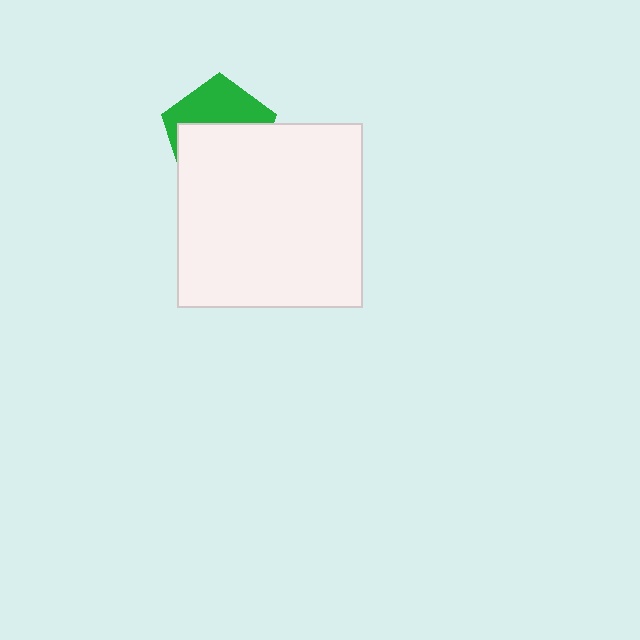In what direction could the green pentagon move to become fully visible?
The green pentagon could move up. That would shift it out from behind the white square entirely.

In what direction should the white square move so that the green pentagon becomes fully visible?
The white square should move down. That is the shortest direction to clear the overlap and leave the green pentagon fully visible.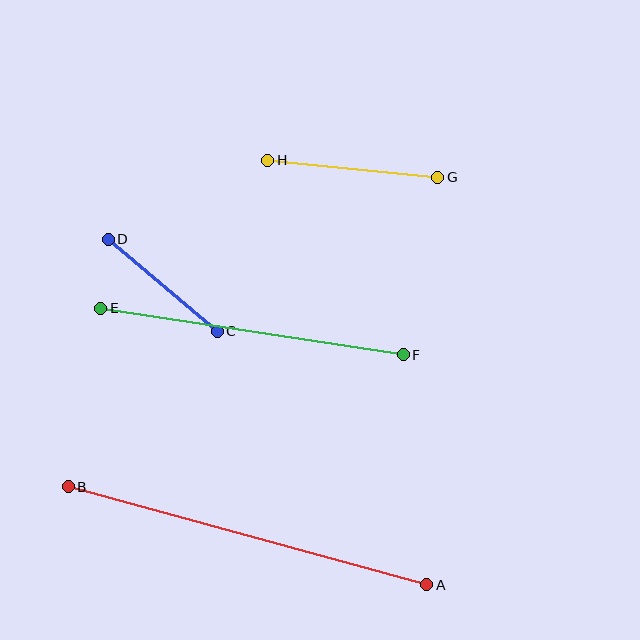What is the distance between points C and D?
The distance is approximately 143 pixels.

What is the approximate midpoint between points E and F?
The midpoint is at approximately (252, 332) pixels.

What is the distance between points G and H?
The distance is approximately 171 pixels.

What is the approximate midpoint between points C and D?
The midpoint is at approximately (163, 285) pixels.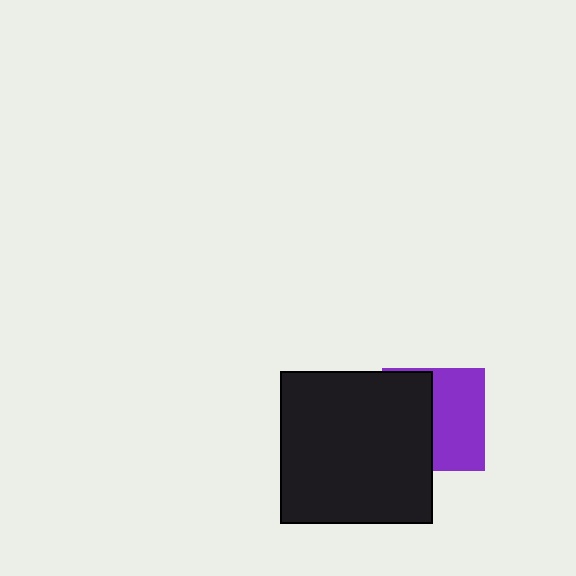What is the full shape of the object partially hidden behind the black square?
The partially hidden object is a purple square.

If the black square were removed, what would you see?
You would see the complete purple square.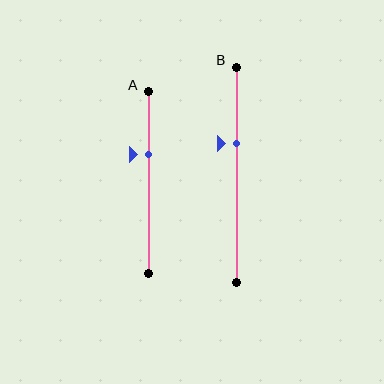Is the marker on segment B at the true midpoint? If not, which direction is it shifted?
No, the marker on segment B is shifted upward by about 14% of the segment length.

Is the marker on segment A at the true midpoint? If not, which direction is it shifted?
No, the marker on segment A is shifted upward by about 15% of the segment length.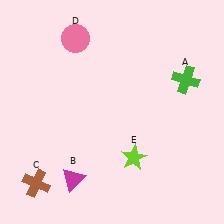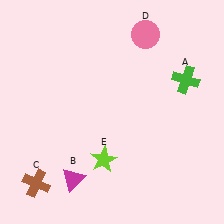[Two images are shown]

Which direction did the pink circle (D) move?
The pink circle (D) moved right.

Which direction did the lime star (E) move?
The lime star (E) moved left.